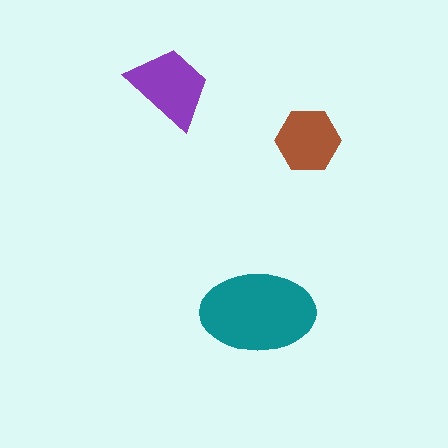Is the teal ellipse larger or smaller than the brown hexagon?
Larger.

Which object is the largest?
The teal ellipse.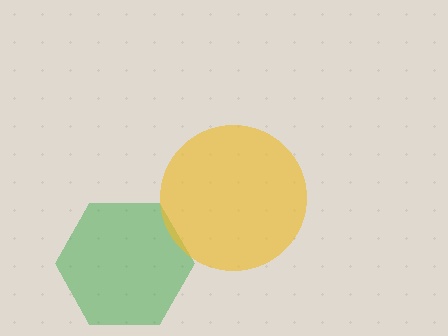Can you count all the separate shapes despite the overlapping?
Yes, there are 2 separate shapes.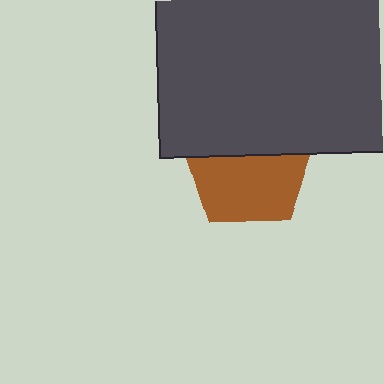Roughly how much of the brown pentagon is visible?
About half of it is visible (roughly 60%).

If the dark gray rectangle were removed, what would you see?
You would see the complete brown pentagon.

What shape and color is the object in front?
The object in front is a dark gray rectangle.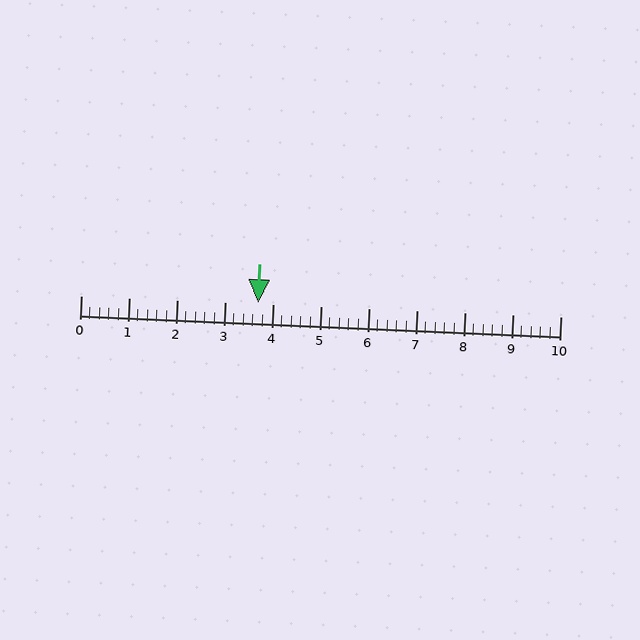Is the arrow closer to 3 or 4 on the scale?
The arrow is closer to 4.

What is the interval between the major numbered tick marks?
The major tick marks are spaced 1 units apart.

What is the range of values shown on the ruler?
The ruler shows values from 0 to 10.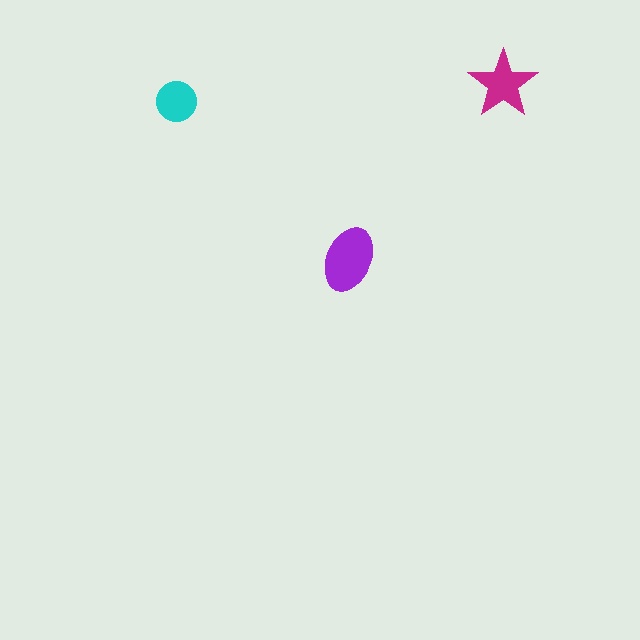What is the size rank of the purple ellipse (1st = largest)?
1st.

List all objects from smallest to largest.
The cyan circle, the magenta star, the purple ellipse.